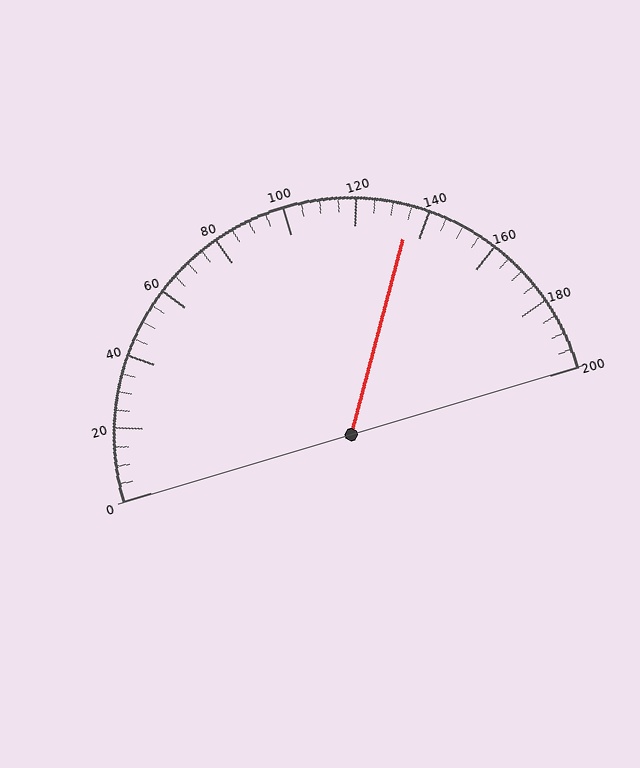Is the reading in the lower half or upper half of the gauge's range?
The reading is in the upper half of the range (0 to 200).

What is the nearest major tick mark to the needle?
The nearest major tick mark is 140.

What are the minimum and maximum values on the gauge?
The gauge ranges from 0 to 200.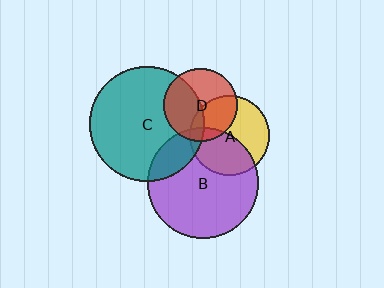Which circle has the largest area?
Circle C (teal).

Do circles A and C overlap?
Yes.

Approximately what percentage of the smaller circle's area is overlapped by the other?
Approximately 10%.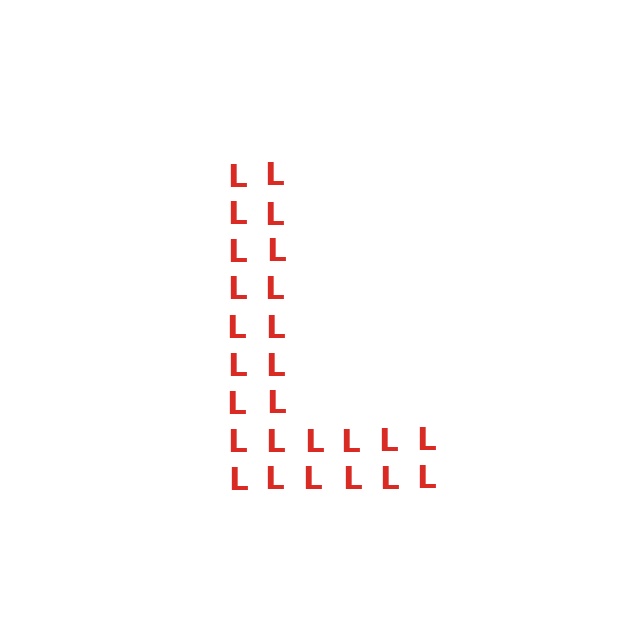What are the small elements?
The small elements are letter L's.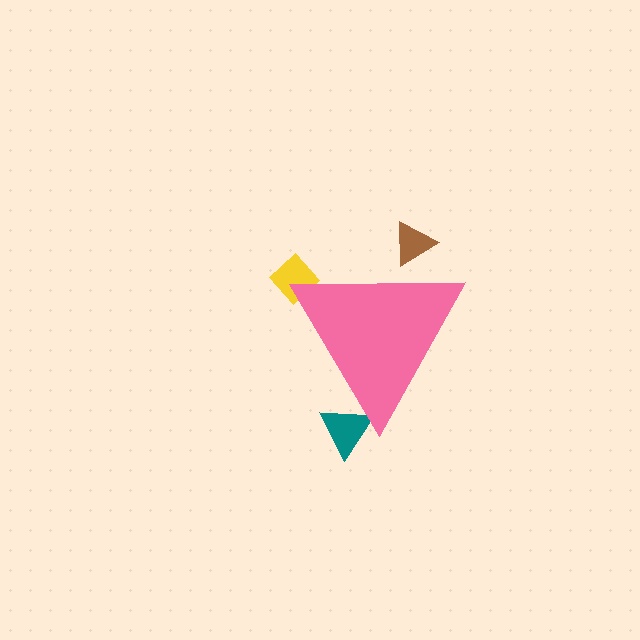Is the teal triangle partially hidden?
Yes, the teal triangle is partially hidden behind the pink triangle.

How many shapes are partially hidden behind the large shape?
3 shapes are partially hidden.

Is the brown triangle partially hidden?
Yes, the brown triangle is partially hidden behind the pink triangle.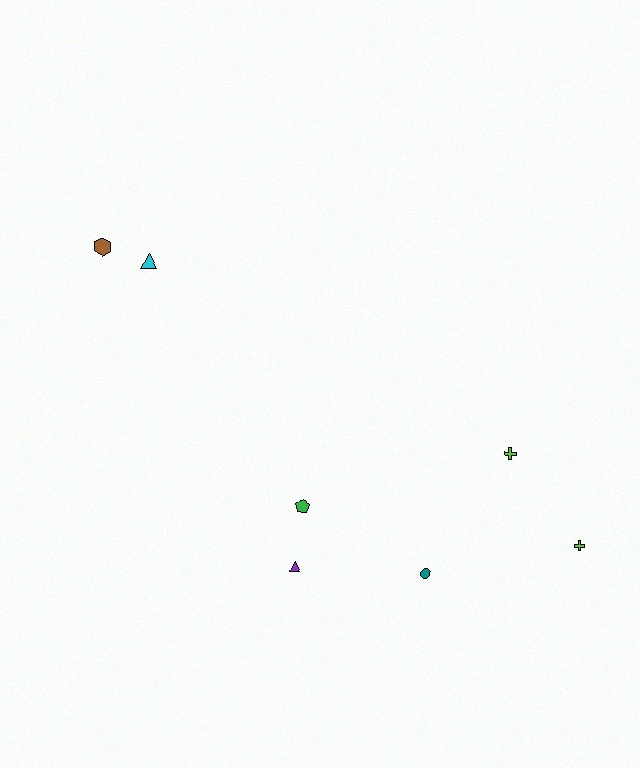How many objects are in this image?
There are 7 objects.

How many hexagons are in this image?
There is 1 hexagon.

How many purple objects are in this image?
There is 1 purple object.